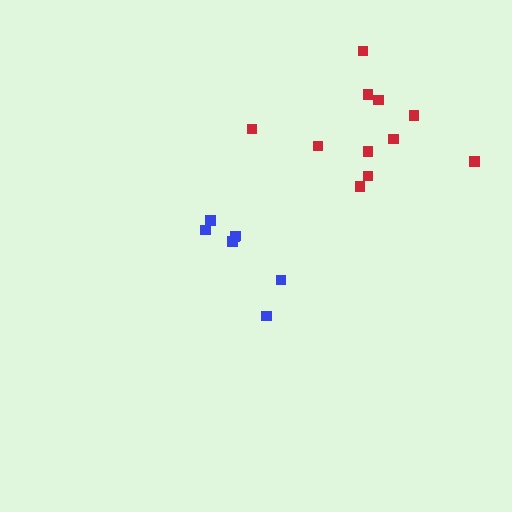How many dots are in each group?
Group 1: 7 dots, Group 2: 11 dots (18 total).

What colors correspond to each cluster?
The clusters are colored: blue, red.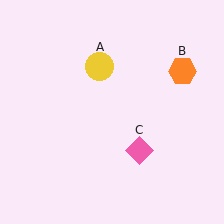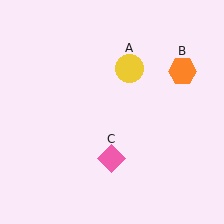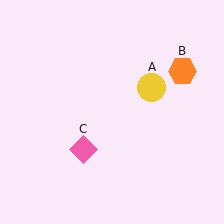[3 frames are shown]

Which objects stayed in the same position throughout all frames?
Orange hexagon (object B) remained stationary.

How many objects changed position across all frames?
2 objects changed position: yellow circle (object A), pink diamond (object C).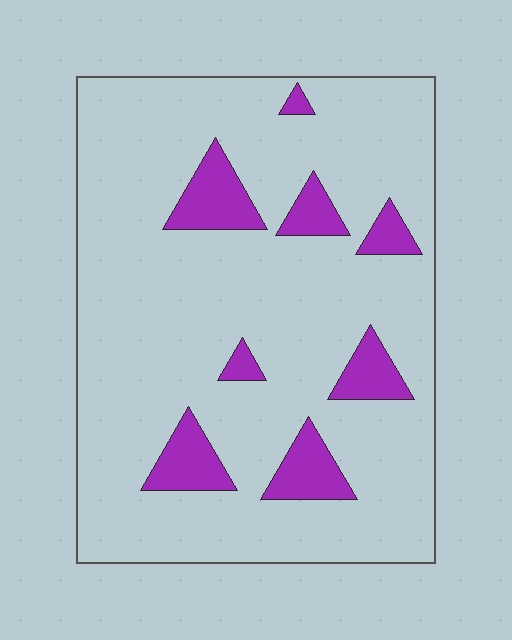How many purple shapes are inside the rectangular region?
8.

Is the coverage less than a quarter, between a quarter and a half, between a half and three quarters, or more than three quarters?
Less than a quarter.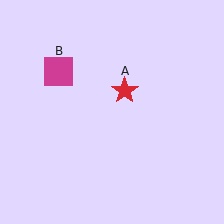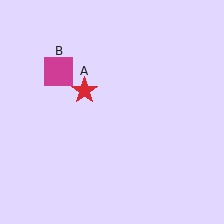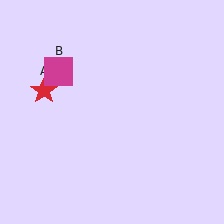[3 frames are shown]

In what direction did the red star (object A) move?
The red star (object A) moved left.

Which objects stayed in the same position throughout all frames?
Magenta square (object B) remained stationary.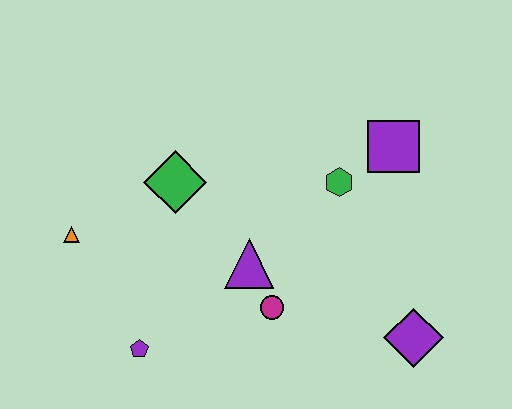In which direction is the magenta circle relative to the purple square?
The magenta circle is below the purple square.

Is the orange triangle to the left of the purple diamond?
Yes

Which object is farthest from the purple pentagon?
The purple square is farthest from the purple pentagon.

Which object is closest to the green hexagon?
The purple square is closest to the green hexagon.